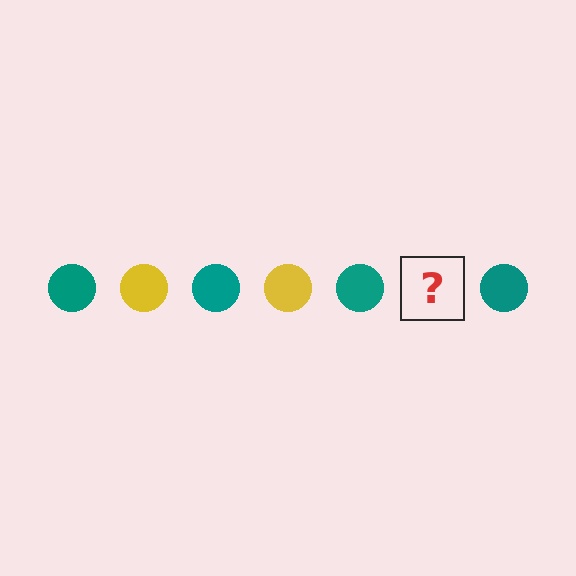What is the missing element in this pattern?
The missing element is a yellow circle.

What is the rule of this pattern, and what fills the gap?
The rule is that the pattern cycles through teal, yellow circles. The gap should be filled with a yellow circle.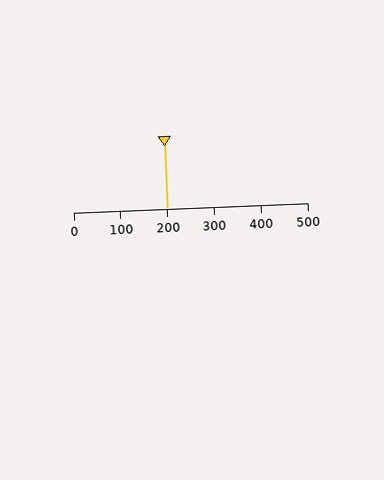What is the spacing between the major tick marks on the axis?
The major ticks are spaced 100 apart.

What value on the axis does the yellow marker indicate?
The marker indicates approximately 200.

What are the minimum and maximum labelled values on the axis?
The axis runs from 0 to 500.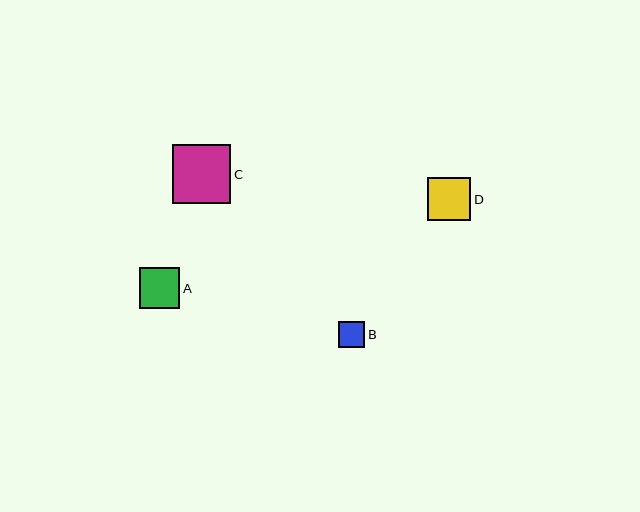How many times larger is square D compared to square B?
Square D is approximately 1.6 times the size of square B.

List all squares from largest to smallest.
From largest to smallest: C, D, A, B.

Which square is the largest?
Square C is the largest with a size of approximately 59 pixels.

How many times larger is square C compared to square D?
Square C is approximately 1.4 times the size of square D.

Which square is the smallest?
Square B is the smallest with a size of approximately 27 pixels.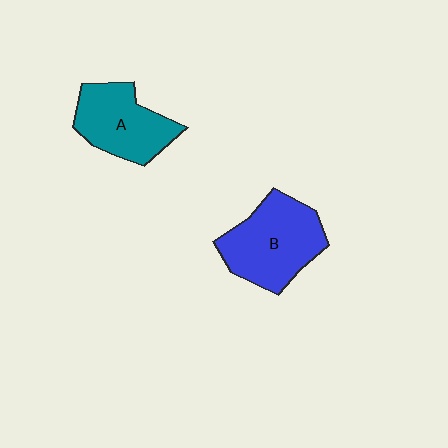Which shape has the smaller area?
Shape A (teal).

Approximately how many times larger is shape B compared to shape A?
Approximately 1.2 times.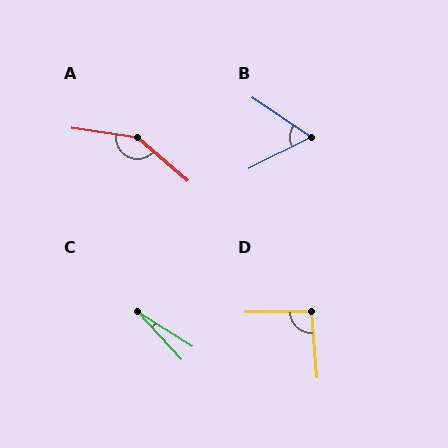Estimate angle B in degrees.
Approximately 61 degrees.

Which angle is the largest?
A, at approximately 148 degrees.